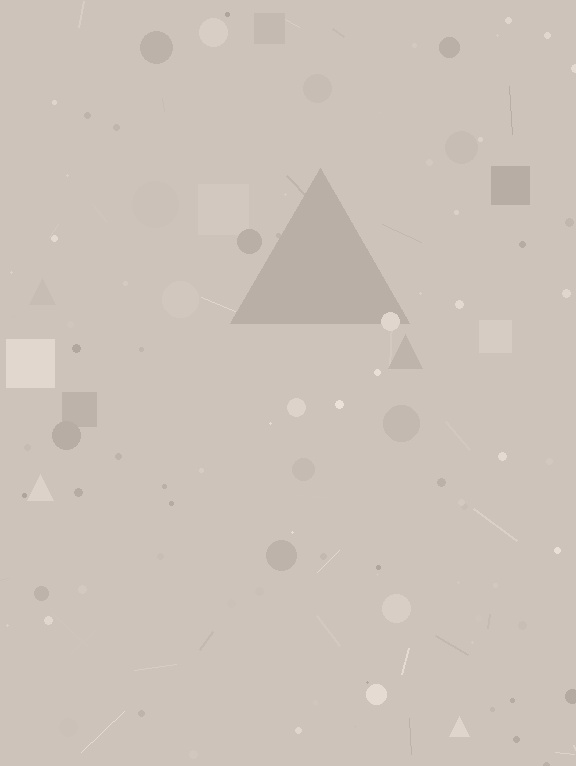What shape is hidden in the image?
A triangle is hidden in the image.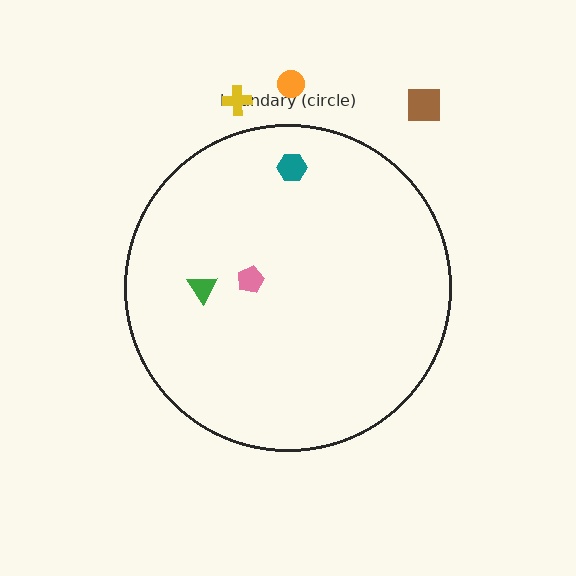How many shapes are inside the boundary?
3 inside, 3 outside.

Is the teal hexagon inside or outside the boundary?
Inside.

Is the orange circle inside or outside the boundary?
Outside.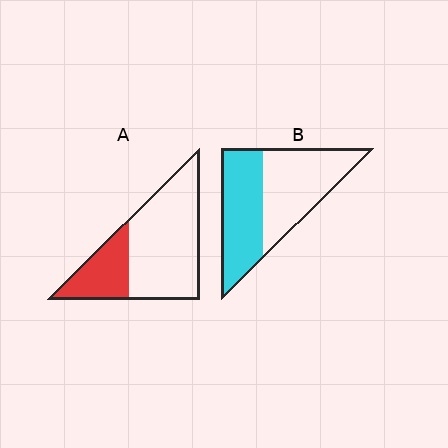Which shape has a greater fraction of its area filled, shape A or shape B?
Shape B.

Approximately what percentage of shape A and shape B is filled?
A is approximately 30% and B is approximately 45%.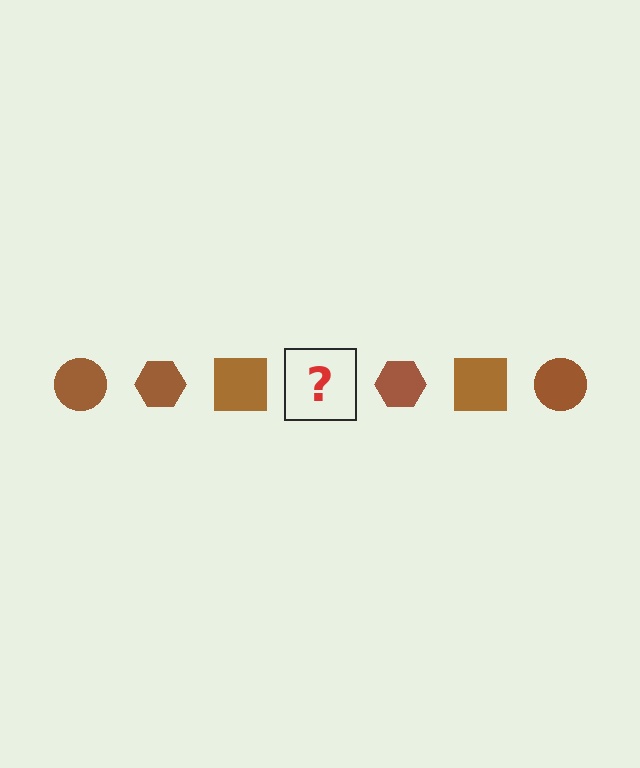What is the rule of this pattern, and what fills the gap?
The rule is that the pattern cycles through circle, hexagon, square shapes in brown. The gap should be filled with a brown circle.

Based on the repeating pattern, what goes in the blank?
The blank should be a brown circle.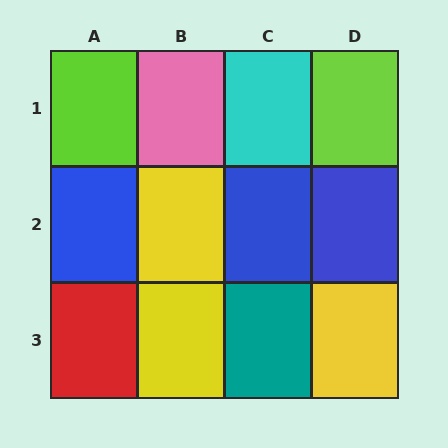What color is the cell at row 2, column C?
Blue.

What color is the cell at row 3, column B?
Yellow.